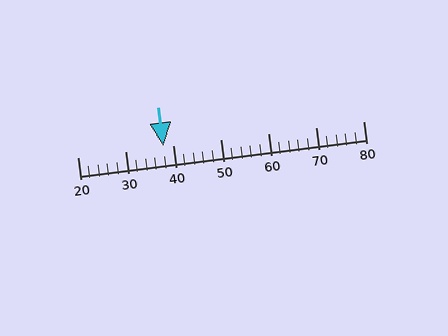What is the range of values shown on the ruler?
The ruler shows values from 20 to 80.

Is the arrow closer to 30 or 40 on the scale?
The arrow is closer to 40.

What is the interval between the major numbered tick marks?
The major tick marks are spaced 10 units apart.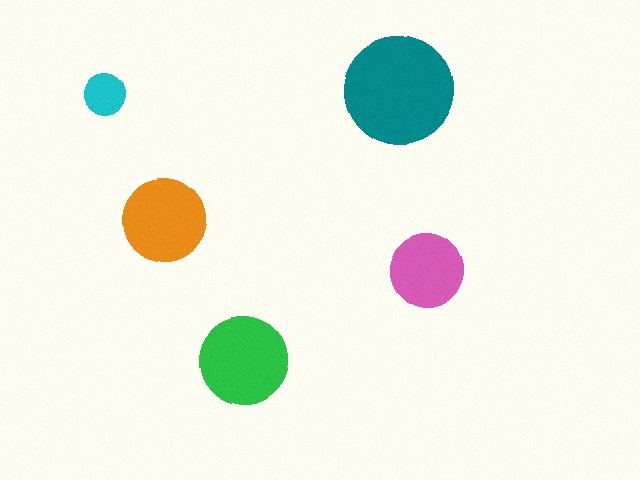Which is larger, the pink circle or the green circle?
The green one.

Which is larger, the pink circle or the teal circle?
The teal one.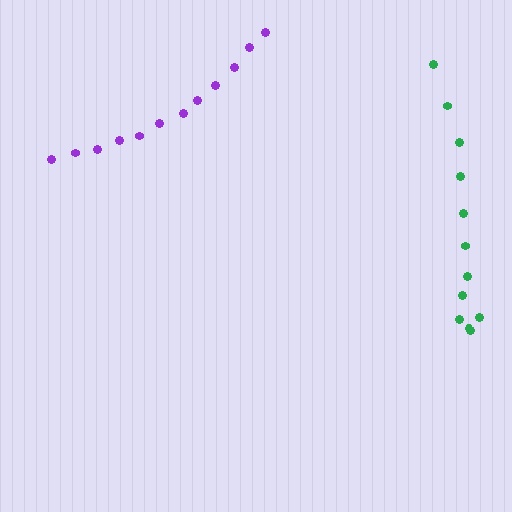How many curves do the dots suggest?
There are 2 distinct paths.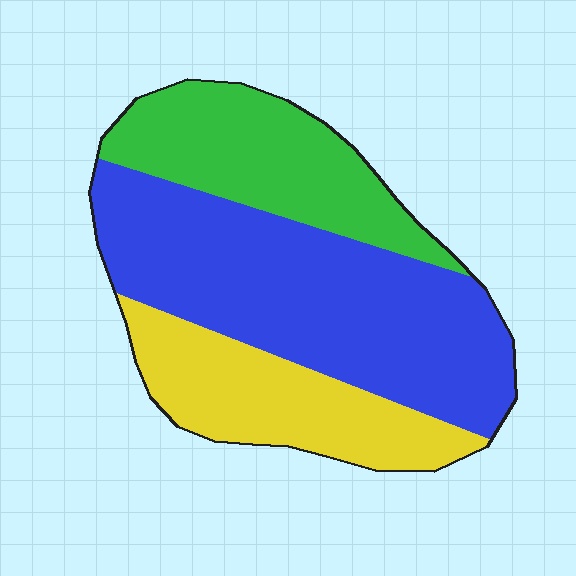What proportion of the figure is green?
Green takes up between a sixth and a third of the figure.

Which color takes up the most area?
Blue, at roughly 50%.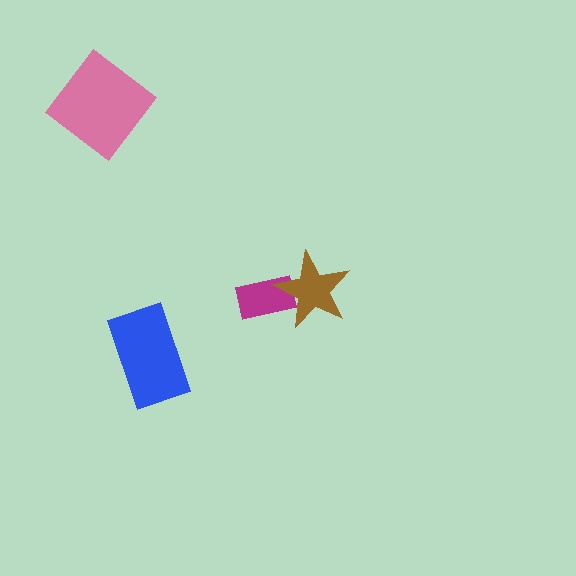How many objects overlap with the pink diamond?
0 objects overlap with the pink diamond.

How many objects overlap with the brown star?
1 object overlaps with the brown star.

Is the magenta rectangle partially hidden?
Yes, it is partially covered by another shape.